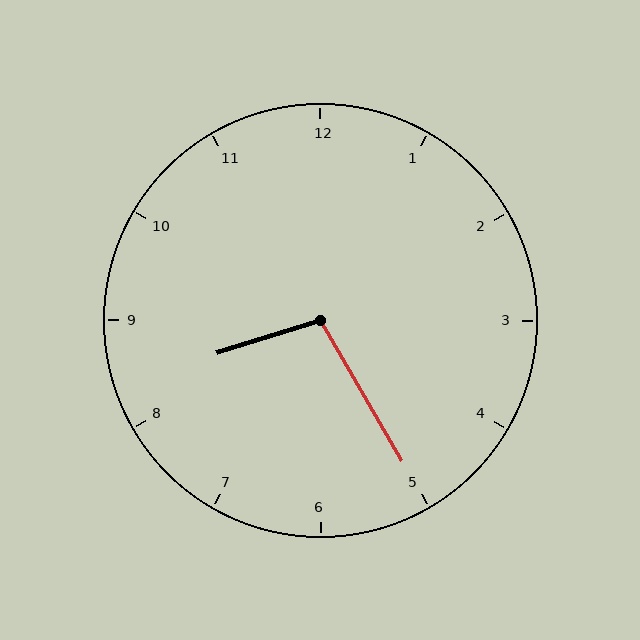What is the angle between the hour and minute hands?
Approximately 102 degrees.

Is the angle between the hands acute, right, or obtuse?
It is obtuse.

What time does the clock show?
8:25.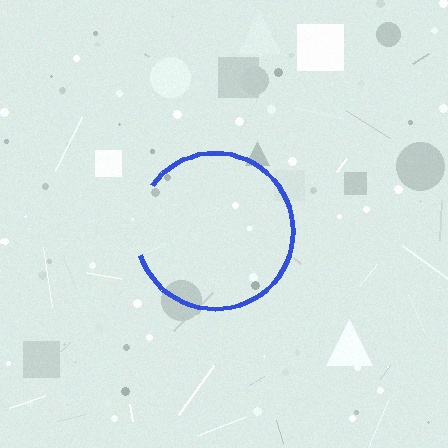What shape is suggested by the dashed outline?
The dashed outline suggests a circle.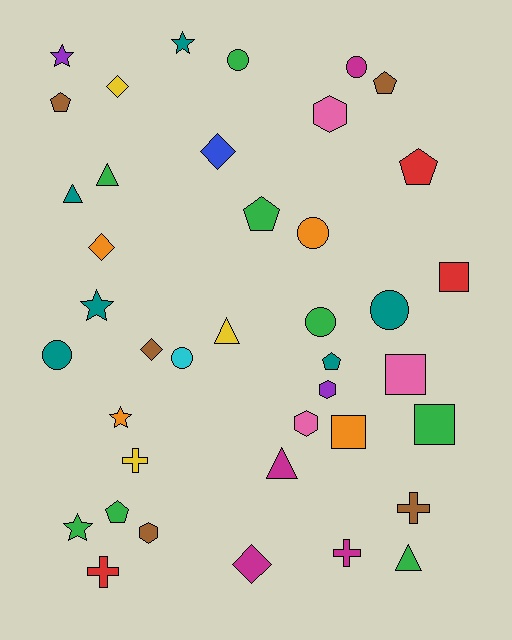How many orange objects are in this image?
There are 4 orange objects.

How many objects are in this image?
There are 40 objects.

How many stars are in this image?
There are 5 stars.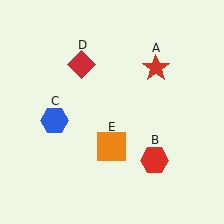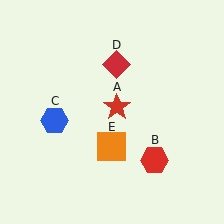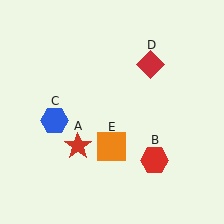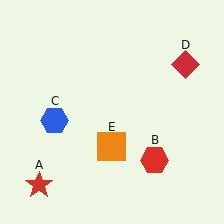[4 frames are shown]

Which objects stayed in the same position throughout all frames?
Red hexagon (object B) and blue hexagon (object C) and orange square (object E) remained stationary.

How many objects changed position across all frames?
2 objects changed position: red star (object A), red diamond (object D).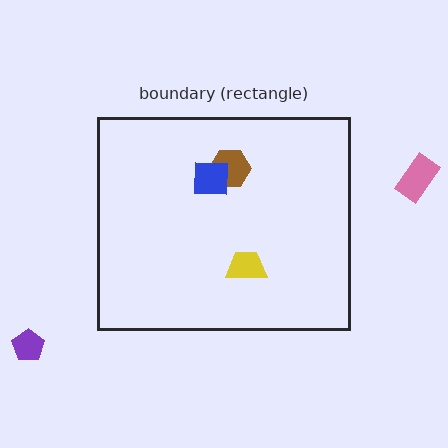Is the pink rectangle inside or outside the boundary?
Outside.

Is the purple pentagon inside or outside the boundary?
Outside.